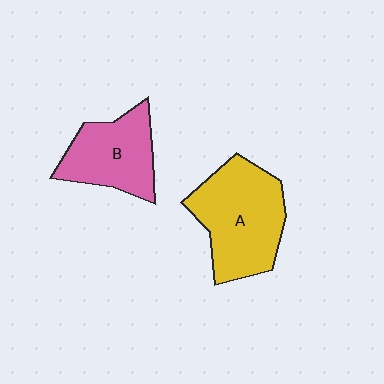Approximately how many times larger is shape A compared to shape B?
Approximately 1.4 times.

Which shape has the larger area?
Shape A (yellow).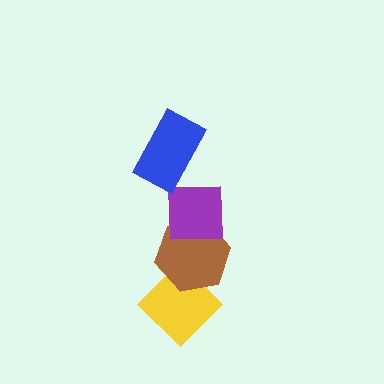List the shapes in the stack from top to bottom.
From top to bottom: the blue rectangle, the purple square, the brown hexagon, the yellow diamond.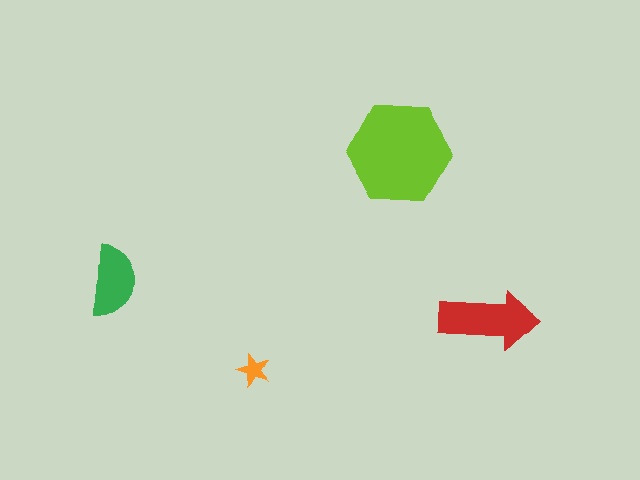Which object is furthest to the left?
The green semicircle is leftmost.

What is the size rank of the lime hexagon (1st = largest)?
1st.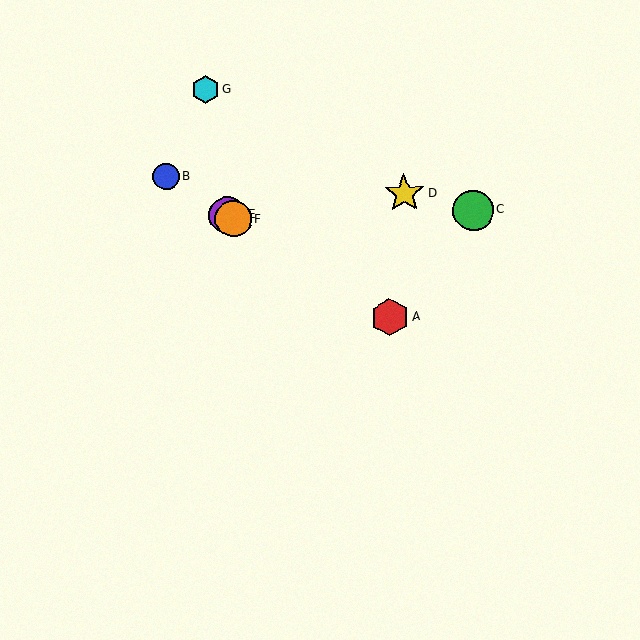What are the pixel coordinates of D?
Object D is at (404, 193).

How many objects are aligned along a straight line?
4 objects (A, B, E, F) are aligned along a straight line.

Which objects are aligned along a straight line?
Objects A, B, E, F are aligned along a straight line.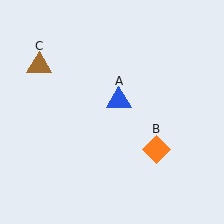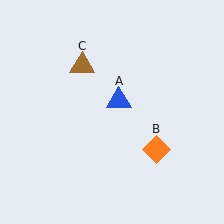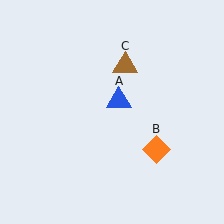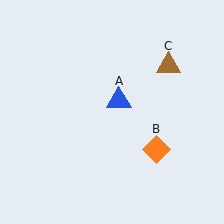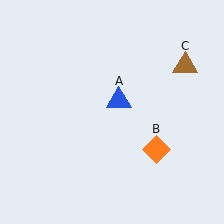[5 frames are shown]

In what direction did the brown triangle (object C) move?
The brown triangle (object C) moved right.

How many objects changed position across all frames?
1 object changed position: brown triangle (object C).